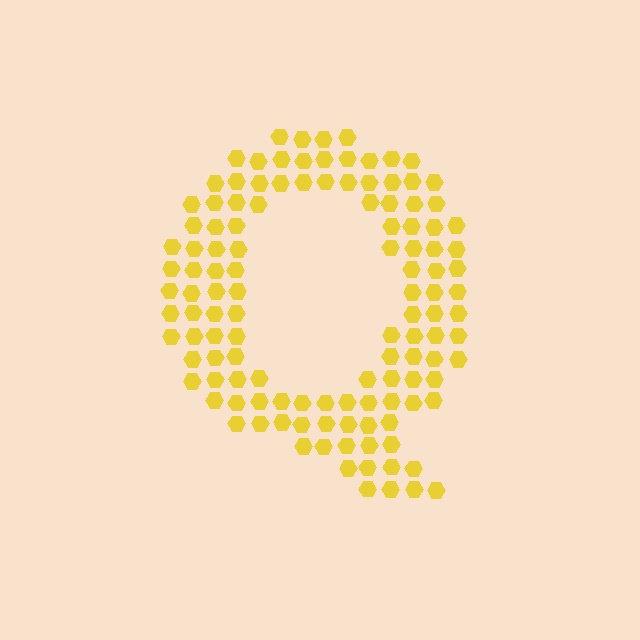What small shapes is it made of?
It is made of small hexagons.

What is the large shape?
The large shape is the letter Q.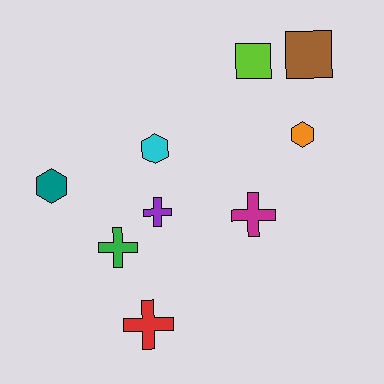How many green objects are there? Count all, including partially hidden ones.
There is 1 green object.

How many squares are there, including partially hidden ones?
There are 2 squares.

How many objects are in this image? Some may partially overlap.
There are 9 objects.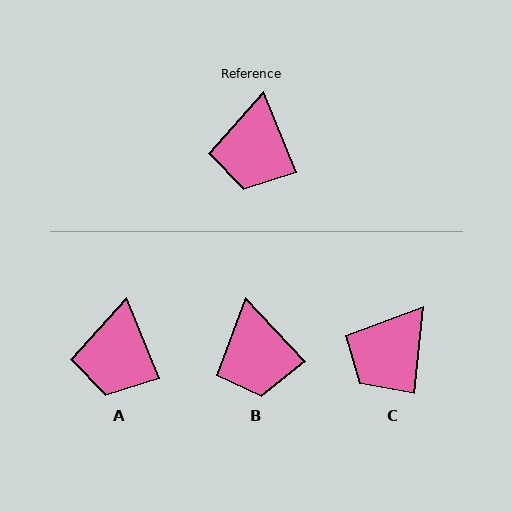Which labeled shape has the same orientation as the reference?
A.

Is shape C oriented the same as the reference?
No, it is off by about 28 degrees.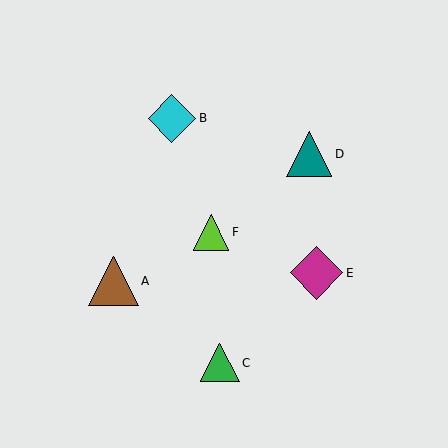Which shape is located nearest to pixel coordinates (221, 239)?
The lime triangle (labeled F) at (211, 232) is nearest to that location.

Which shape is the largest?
The magenta diamond (labeled E) is the largest.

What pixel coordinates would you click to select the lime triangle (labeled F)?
Click at (211, 232) to select the lime triangle F.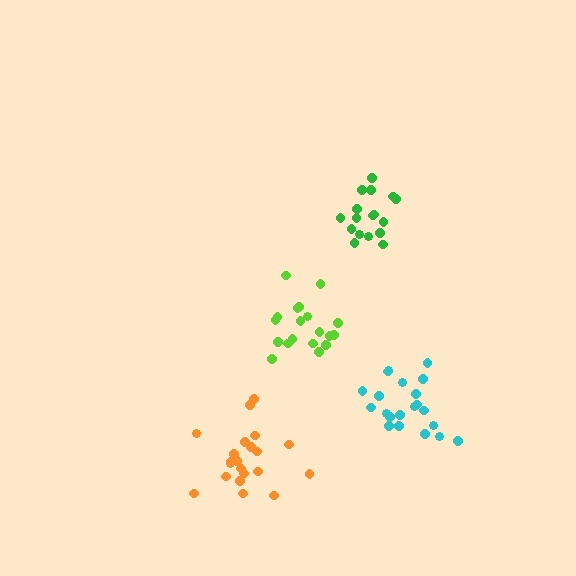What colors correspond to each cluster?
The clusters are colored: green, cyan, lime, orange.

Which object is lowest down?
The orange cluster is bottommost.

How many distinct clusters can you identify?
There are 4 distinct clusters.